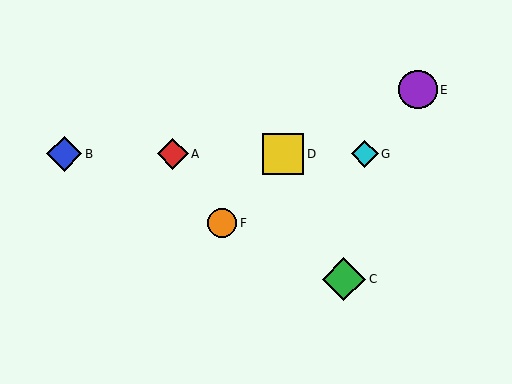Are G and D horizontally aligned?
Yes, both are at y≈154.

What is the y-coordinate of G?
Object G is at y≈154.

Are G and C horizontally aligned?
No, G is at y≈154 and C is at y≈279.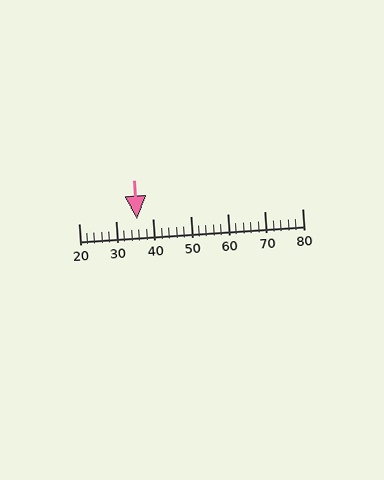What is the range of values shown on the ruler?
The ruler shows values from 20 to 80.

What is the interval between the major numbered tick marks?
The major tick marks are spaced 10 units apart.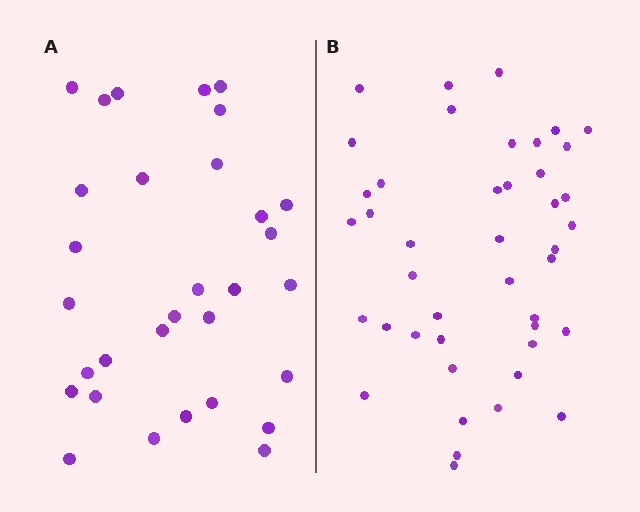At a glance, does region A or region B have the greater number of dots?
Region B (the right region) has more dots.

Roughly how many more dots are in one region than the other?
Region B has roughly 12 or so more dots than region A.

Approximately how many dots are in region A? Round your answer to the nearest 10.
About 30 dots. (The exact count is 31, which rounds to 30.)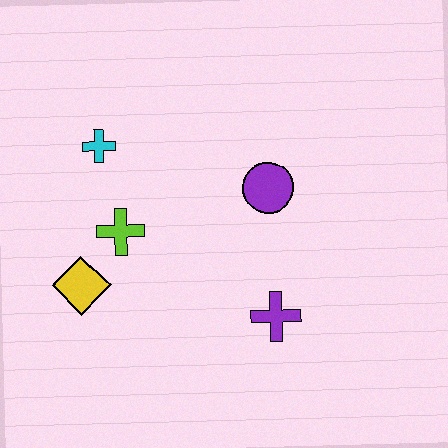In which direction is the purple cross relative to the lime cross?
The purple cross is to the right of the lime cross.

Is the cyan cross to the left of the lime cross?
Yes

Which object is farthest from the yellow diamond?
The purple circle is farthest from the yellow diamond.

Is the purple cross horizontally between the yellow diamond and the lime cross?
No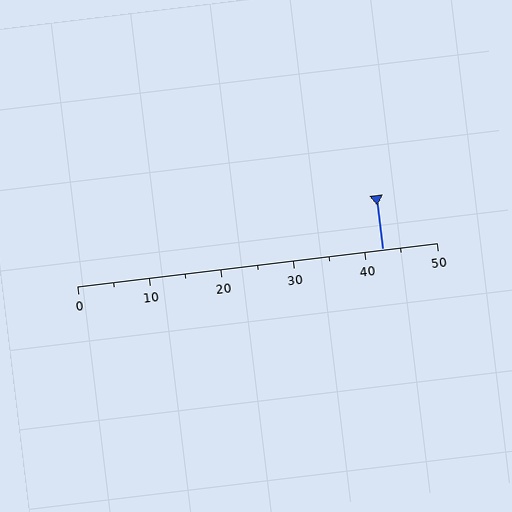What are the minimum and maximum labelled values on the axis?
The axis runs from 0 to 50.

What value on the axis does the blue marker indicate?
The marker indicates approximately 42.5.